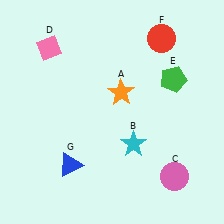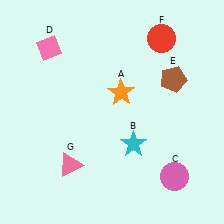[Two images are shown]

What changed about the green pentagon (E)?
In Image 1, E is green. In Image 2, it changed to brown.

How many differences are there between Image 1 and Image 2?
There are 2 differences between the two images.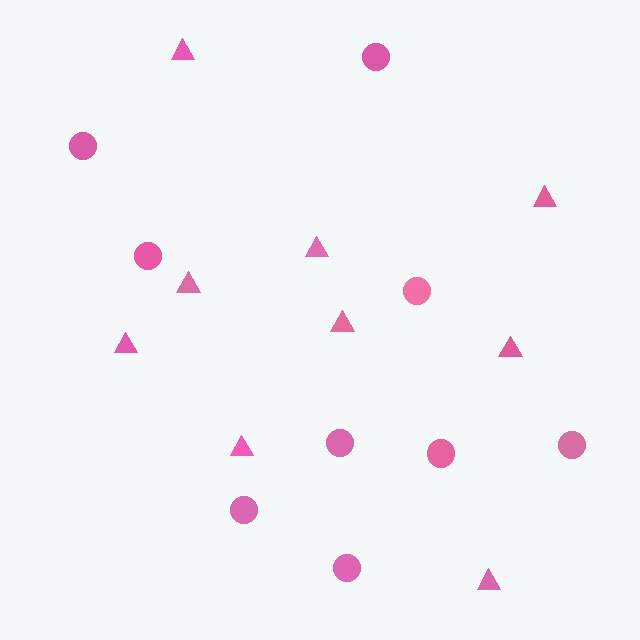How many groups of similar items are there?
There are 2 groups: one group of circles (9) and one group of triangles (9).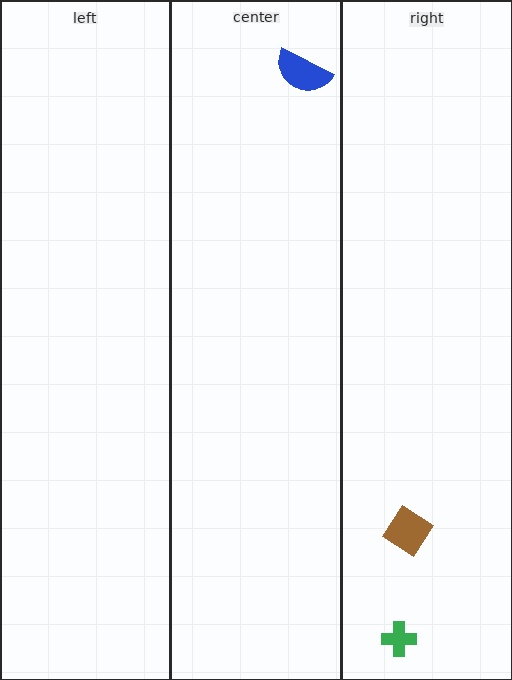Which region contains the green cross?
The right region.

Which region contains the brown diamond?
The right region.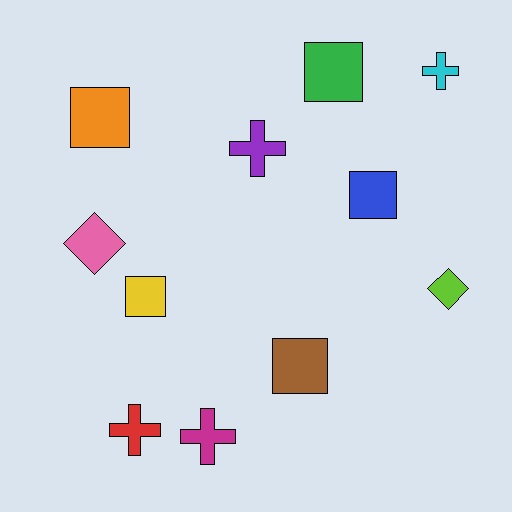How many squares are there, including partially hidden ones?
There are 5 squares.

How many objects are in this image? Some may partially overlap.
There are 11 objects.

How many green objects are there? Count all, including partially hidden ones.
There is 1 green object.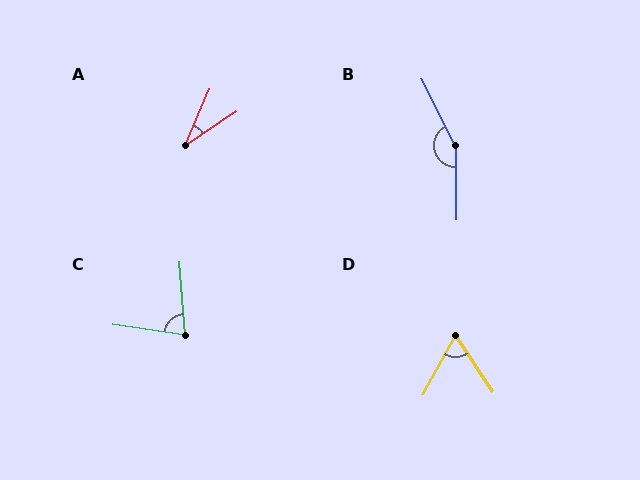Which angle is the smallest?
A, at approximately 33 degrees.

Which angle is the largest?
B, at approximately 154 degrees.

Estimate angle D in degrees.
Approximately 62 degrees.